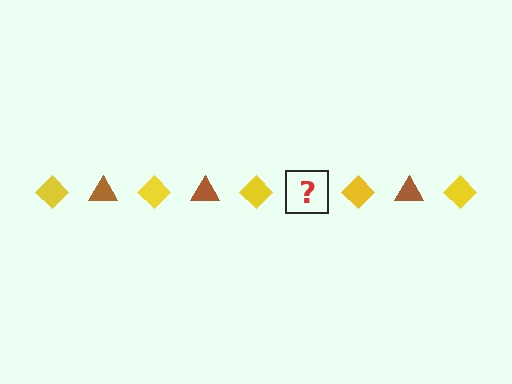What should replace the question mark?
The question mark should be replaced with a brown triangle.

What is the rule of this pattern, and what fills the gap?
The rule is that the pattern alternates between yellow diamond and brown triangle. The gap should be filled with a brown triangle.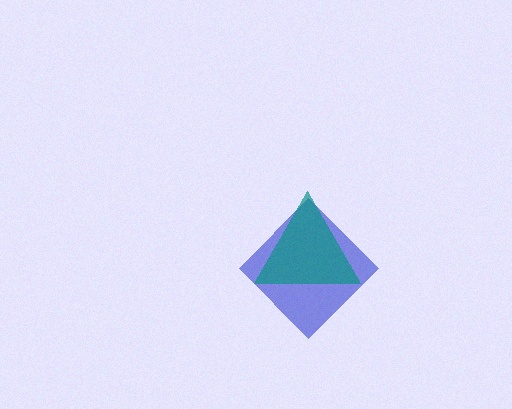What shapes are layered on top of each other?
The layered shapes are: a blue diamond, a teal triangle.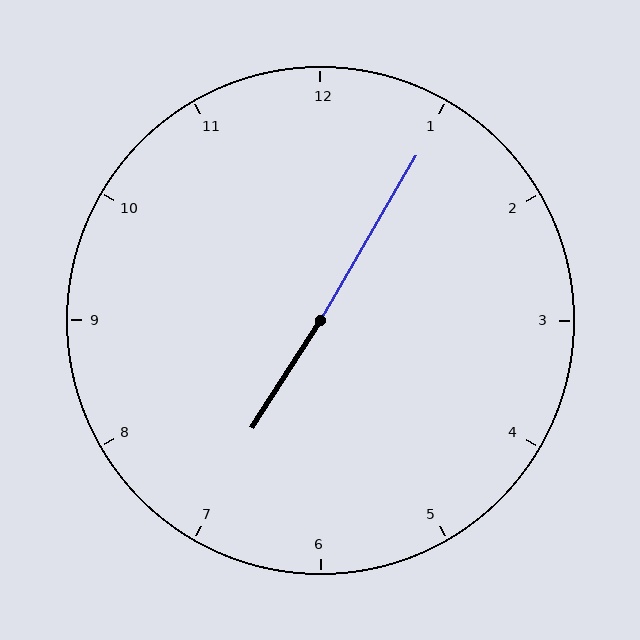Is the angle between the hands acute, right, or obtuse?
It is obtuse.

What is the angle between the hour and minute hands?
Approximately 178 degrees.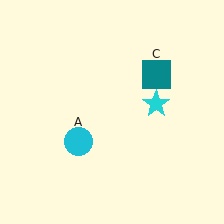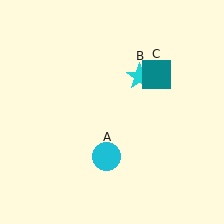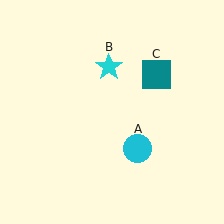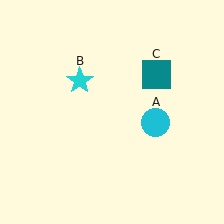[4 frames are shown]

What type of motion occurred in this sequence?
The cyan circle (object A), cyan star (object B) rotated counterclockwise around the center of the scene.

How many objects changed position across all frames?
2 objects changed position: cyan circle (object A), cyan star (object B).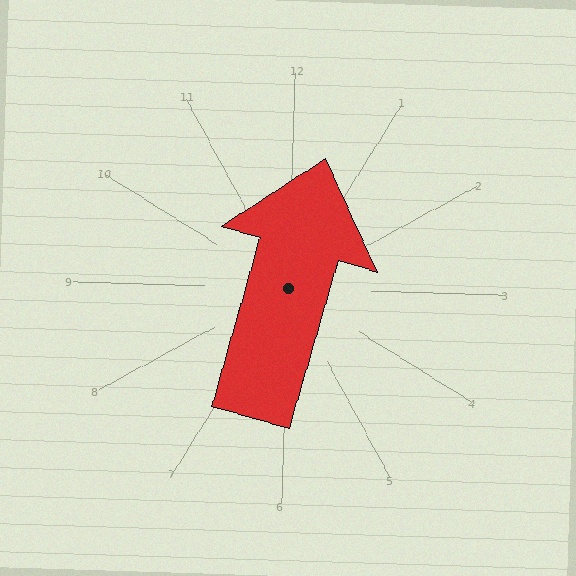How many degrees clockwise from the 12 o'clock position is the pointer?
Approximately 14 degrees.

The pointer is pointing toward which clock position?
Roughly 12 o'clock.